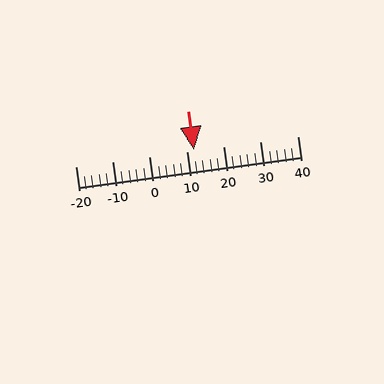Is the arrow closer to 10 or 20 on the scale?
The arrow is closer to 10.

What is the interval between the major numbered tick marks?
The major tick marks are spaced 10 units apart.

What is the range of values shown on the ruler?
The ruler shows values from -20 to 40.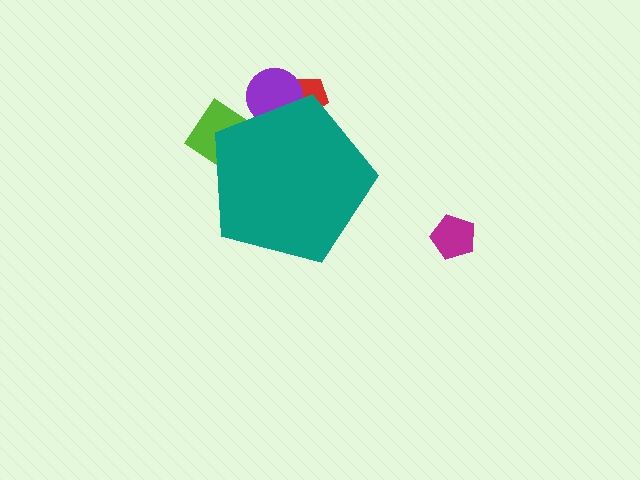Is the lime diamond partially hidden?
Yes, the lime diamond is partially hidden behind the teal pentagon.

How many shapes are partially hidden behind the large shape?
3 shapes are partially hidden.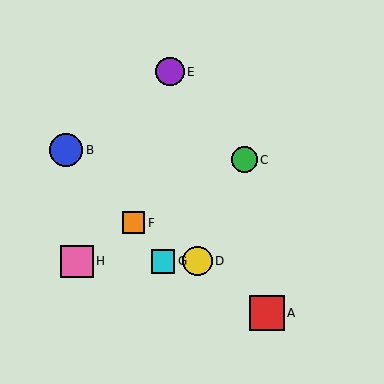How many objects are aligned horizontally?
3 objects (D, G, H) are aligned horizontally.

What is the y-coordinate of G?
Object G is at y≈261.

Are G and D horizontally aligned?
Yes, both are at y≈261.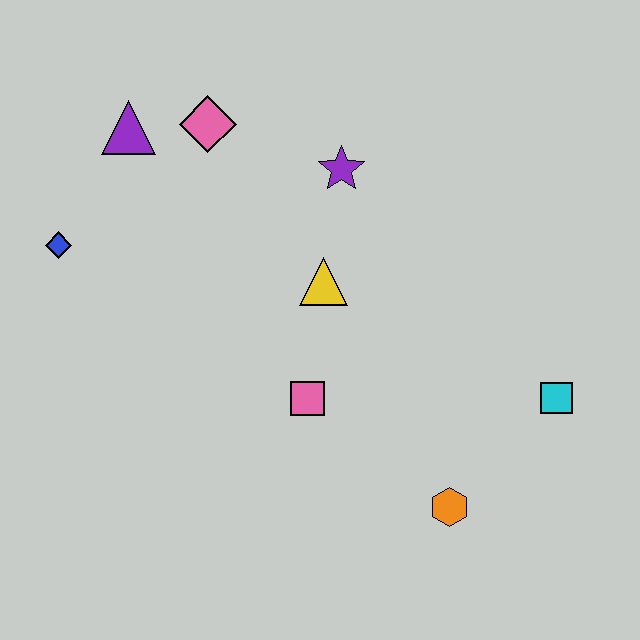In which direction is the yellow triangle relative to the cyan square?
The yellow triangle is to the left of the cyan square.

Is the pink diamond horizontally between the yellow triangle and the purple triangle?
Yes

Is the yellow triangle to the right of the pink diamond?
Yes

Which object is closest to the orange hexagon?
The cyan square is closest to the orange hexagon.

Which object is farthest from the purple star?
The orange hexagon is farthest from the purple star.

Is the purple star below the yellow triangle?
No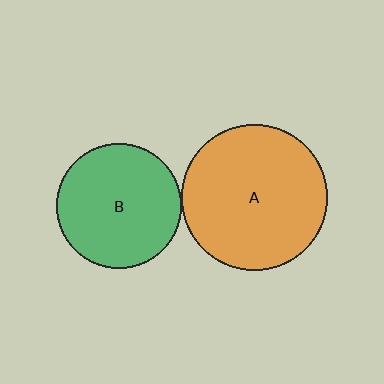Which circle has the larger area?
Circle A (orange).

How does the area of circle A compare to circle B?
Approximately 1.4 times.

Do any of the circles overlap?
No, none of the circles overlap.